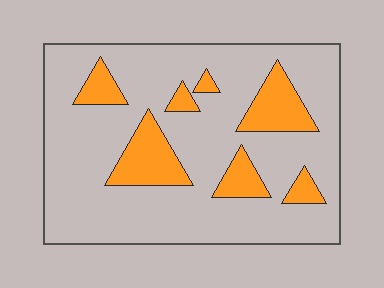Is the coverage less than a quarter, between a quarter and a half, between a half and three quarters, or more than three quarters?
Less than a quarter.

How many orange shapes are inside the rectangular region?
7.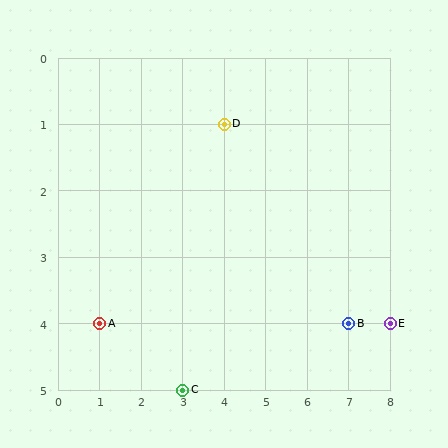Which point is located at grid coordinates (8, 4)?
Point E is at (8, 4).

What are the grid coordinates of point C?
Point C is at grid coordinates (3, 5).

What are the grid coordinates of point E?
Point E is at grid coordinates (8, 4).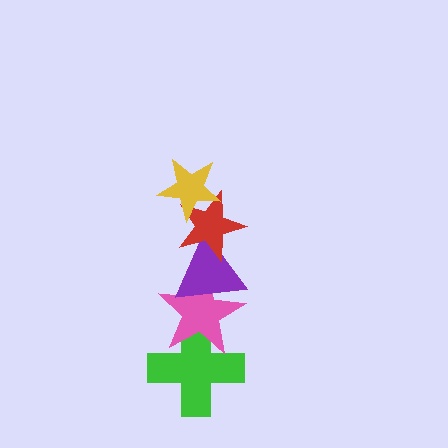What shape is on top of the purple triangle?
The red star is on top of the purple triangle.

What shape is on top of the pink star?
The purple triangle is on top of the pink star.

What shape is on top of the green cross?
The pink star is on top of the green cross.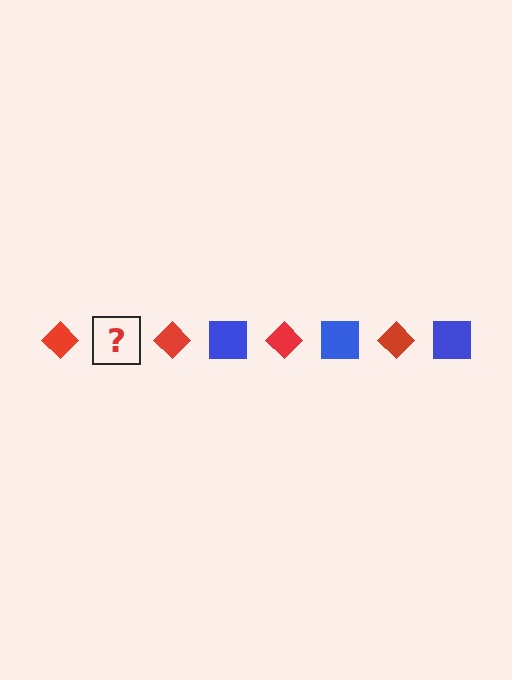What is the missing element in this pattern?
The missing element is a blue square.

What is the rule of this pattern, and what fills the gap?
The rule is that the pattern alternates between red diamond and blue square. The gap should be filled with a blue square.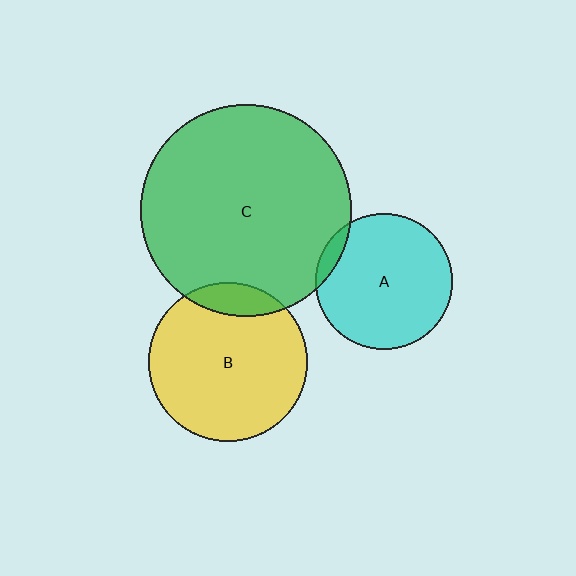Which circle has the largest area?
Circle C (green).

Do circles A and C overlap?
Yes.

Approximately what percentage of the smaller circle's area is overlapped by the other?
Approximately 5%.